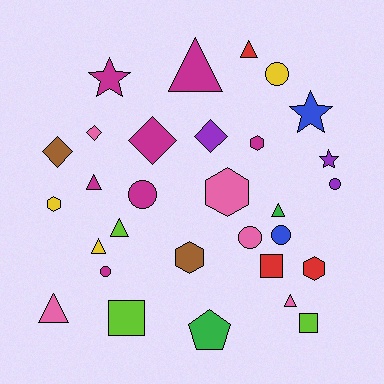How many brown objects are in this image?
There are 2 brown objects.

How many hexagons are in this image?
There are 5 hexagons.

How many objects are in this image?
There are 30 objects.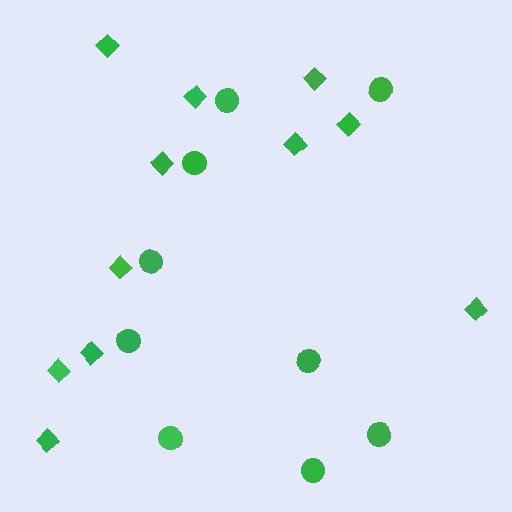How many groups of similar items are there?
There are 2 groups: one group of diamonds (11) and one group of circles (9).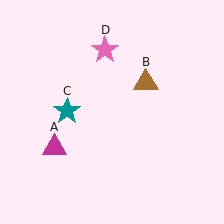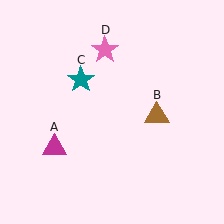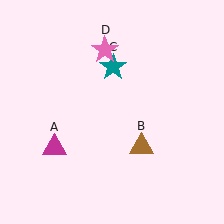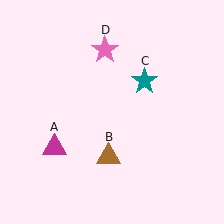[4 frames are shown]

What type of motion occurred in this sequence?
The brown triangle (object B), teal star (object C) rotated clockwise around the center of the scene.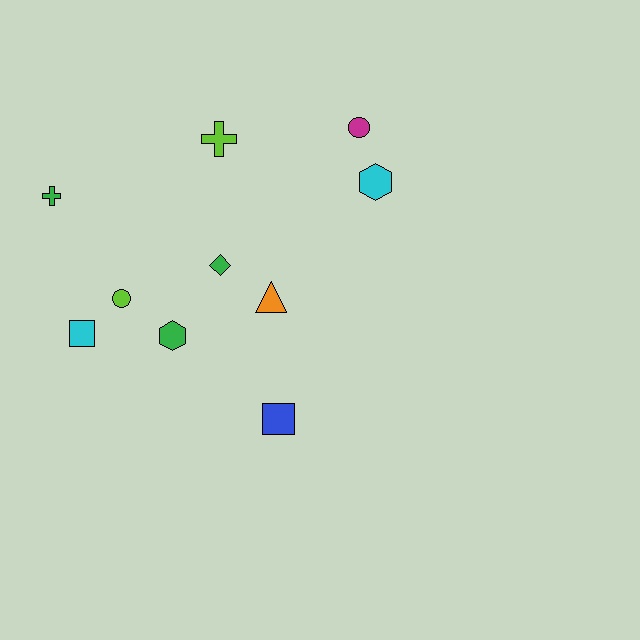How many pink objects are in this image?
There are no pink objects.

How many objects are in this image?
There are 10 objects.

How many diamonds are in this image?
There is 1 diamond.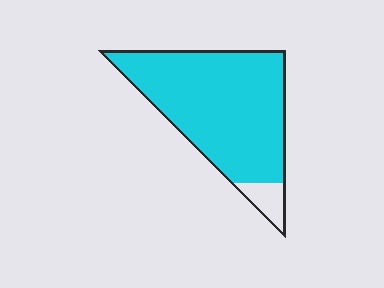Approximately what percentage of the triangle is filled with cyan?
Approximately 90%.